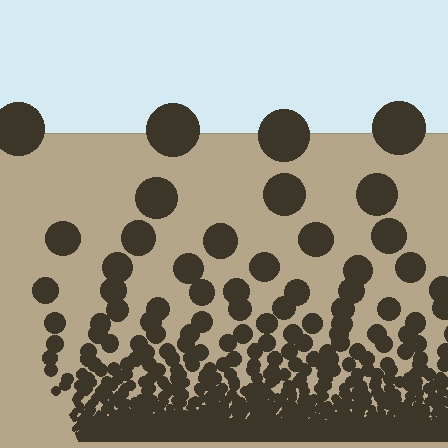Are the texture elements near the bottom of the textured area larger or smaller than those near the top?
Smaller. The gradient is inverted — elements near the bottom are smaller and denser.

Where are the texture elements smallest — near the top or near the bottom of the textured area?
Near the bottom.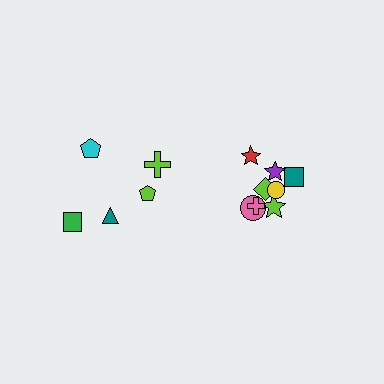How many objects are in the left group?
There are 5 objects.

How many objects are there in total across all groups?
There are 13 objects.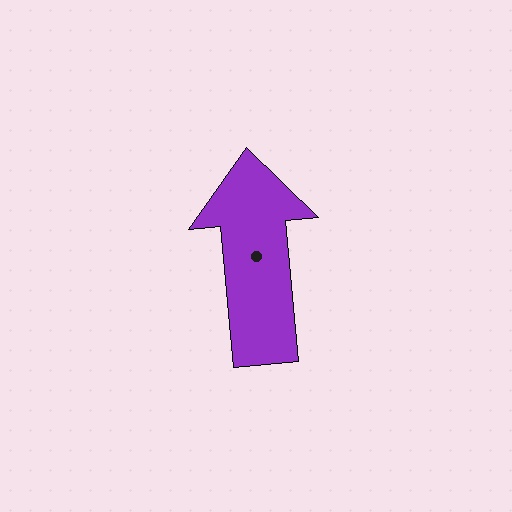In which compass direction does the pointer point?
North.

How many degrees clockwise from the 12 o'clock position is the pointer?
Approximately 355 degrees.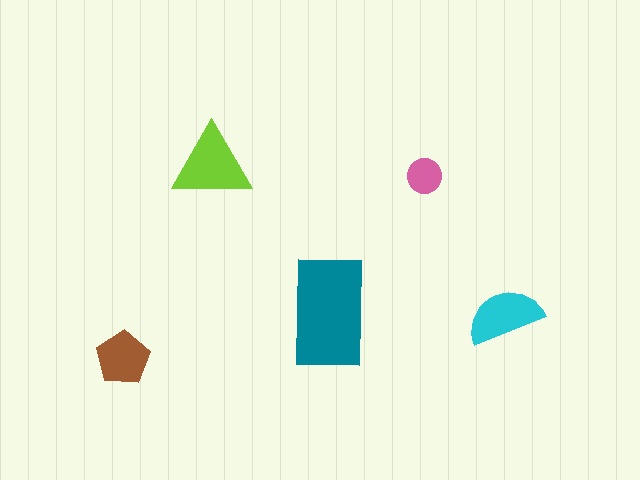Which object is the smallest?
The pink circle.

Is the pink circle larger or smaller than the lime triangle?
Smaller.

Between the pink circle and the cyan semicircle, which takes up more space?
The cyan semicircle.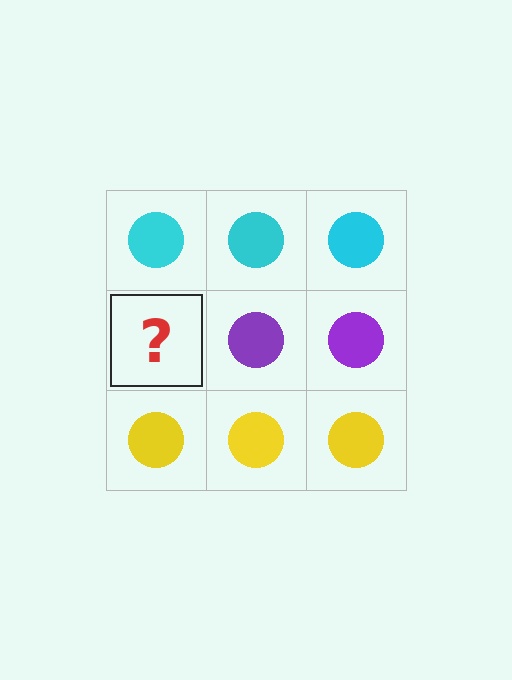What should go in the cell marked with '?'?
The missing cell should contain a purple circle.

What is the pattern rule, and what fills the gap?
The rule is that each row has a consistent color. The gap should be filled with a purple circle.